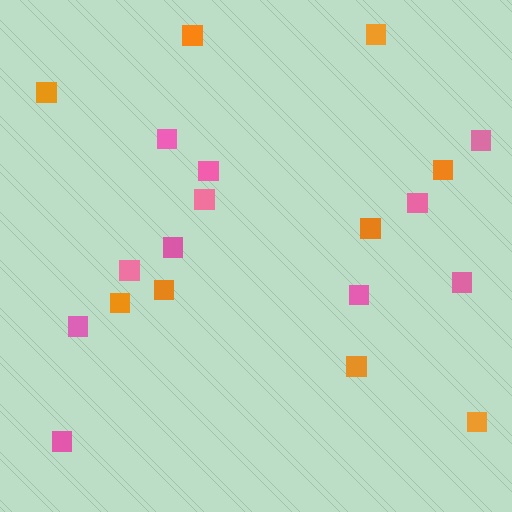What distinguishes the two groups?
There are 2 groups: one group of orange squares (9) and one group of pink squares (11).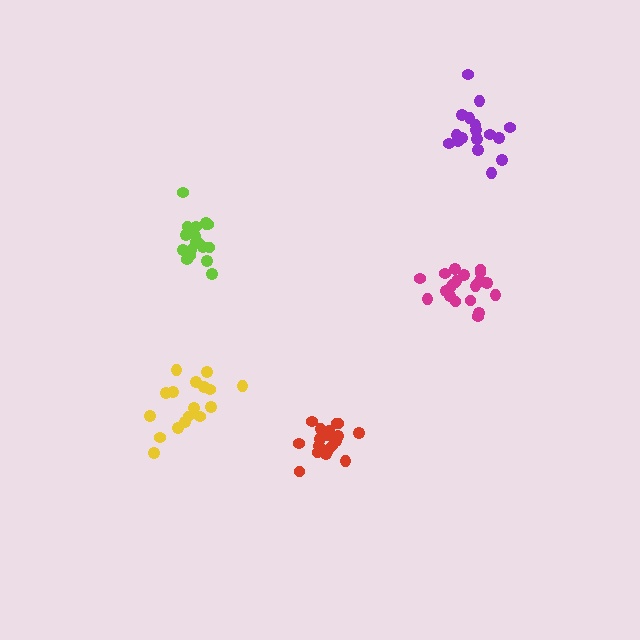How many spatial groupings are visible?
There are 5 spatial groupings.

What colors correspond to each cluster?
The clusters are colored: red, yellow, magenta, purple, lime.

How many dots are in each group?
Group 1: 18 dots, Group 2: 17 dots, Group 3: 20 dots, Group 4: 17 dots, Group 5: 19 dots (91 total).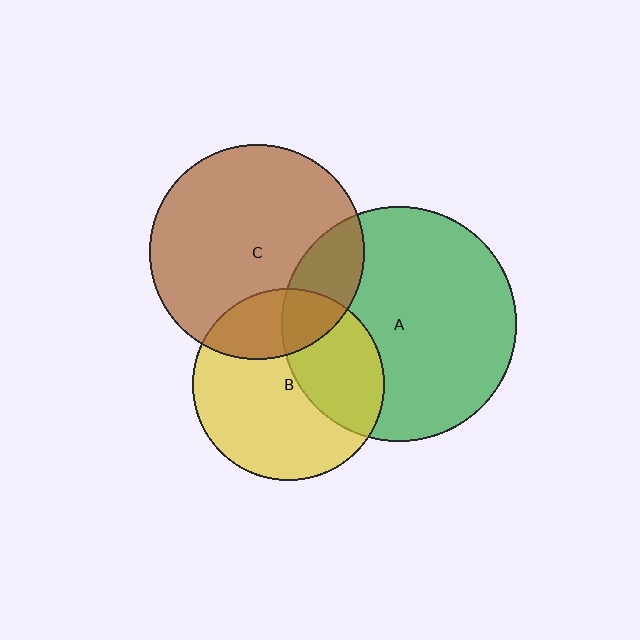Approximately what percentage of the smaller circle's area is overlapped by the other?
Approximately 25%.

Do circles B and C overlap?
Yes.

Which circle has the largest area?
Circle A (green).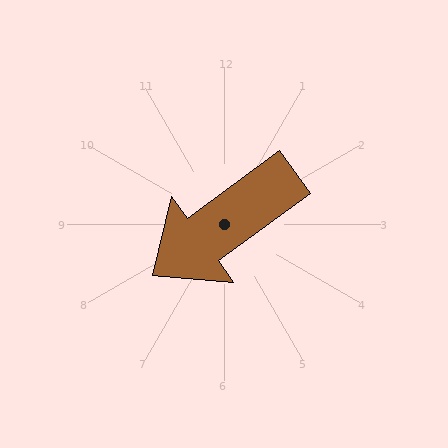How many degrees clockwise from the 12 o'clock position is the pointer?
Approximately 234 degrees.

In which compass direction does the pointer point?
Southwest.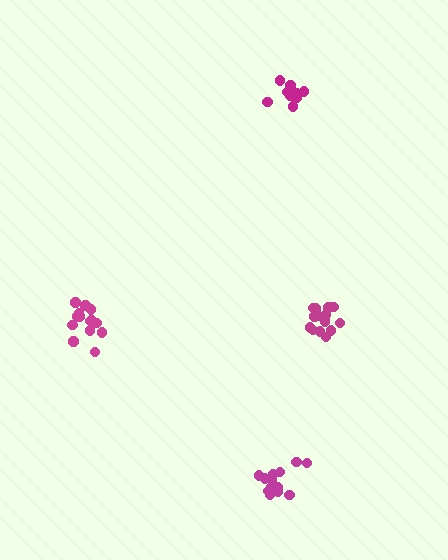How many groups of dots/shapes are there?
There are 4 groups.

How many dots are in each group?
Group 1: 14 dots, Group 2: 10 dots, Group 3: 15 dots, Group 4: 15 dots (54 total).